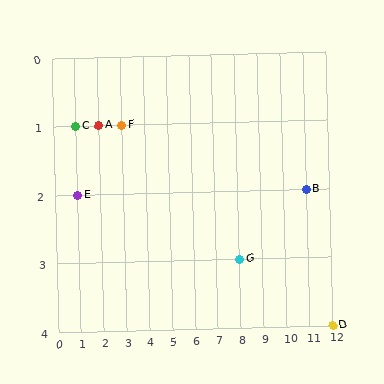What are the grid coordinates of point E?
Point E is at grid coordinates (1, 2).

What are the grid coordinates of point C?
Point C is at grid coordinates (1, 1).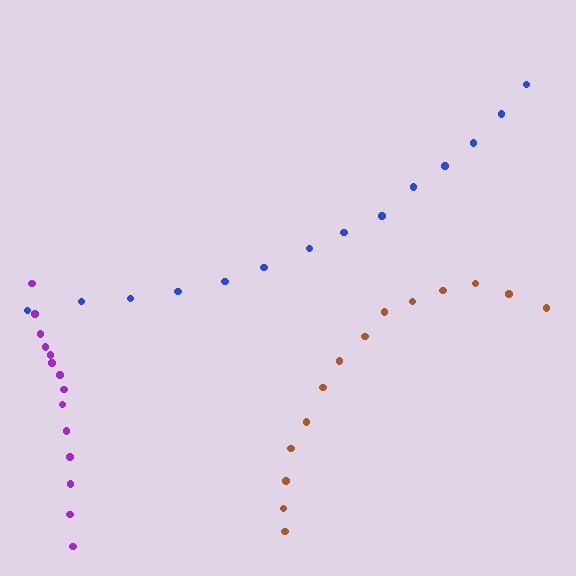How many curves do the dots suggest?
There are 3 distinct paths.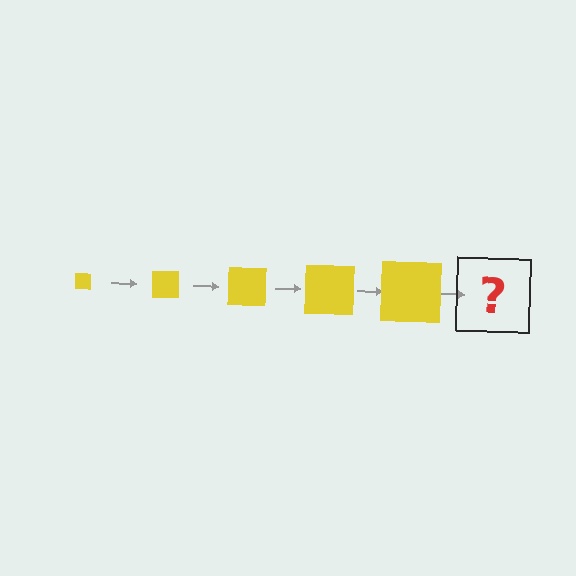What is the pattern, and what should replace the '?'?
The pattern is that the square gets progressively larger each step. The '?' should be a yellow square, larger than the previous one.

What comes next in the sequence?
The next element should be a yellow square, larger than the previous one.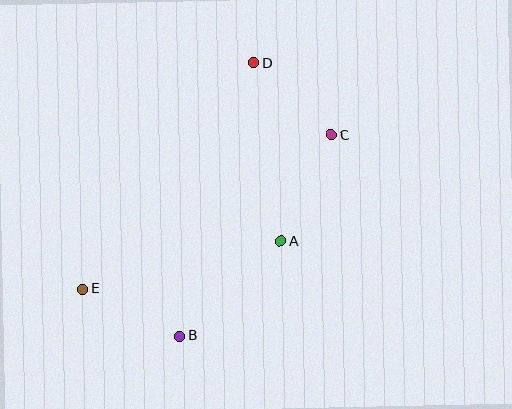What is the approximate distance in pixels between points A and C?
The distance between A and C is approximately 118 pixels.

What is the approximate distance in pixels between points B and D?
The distance between B and D is approximately 283 pixels.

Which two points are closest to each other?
Points C and D are closest to each other.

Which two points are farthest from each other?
Points C and E are farthest from each other.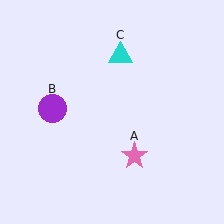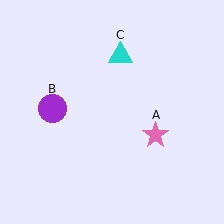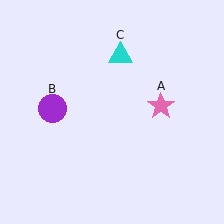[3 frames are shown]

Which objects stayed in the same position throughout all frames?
Purple circle (object B) and cyan triangle (object C) remained stationary.